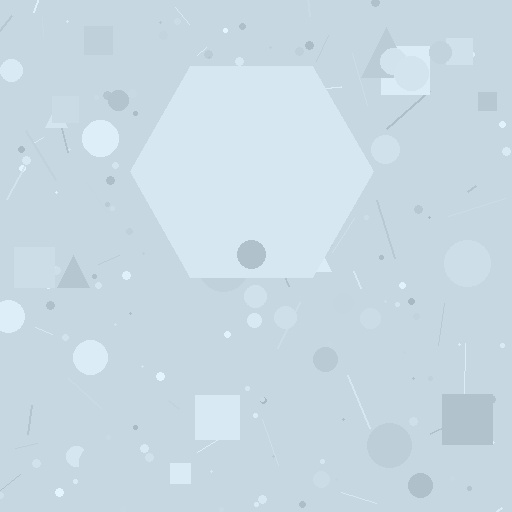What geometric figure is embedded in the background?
A hexagon is embedded in the background.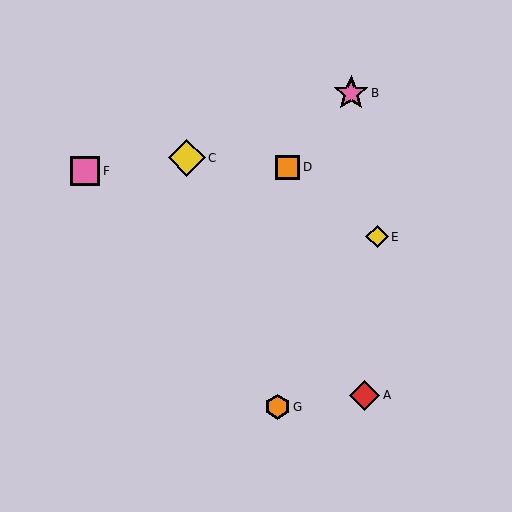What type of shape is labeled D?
Shape D is an orange square.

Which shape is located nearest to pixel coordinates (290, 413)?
The orange hexagon (labeled G) at (277, 407) is nearest to that location.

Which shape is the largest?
The yellow diamond (labeled C) is the largest.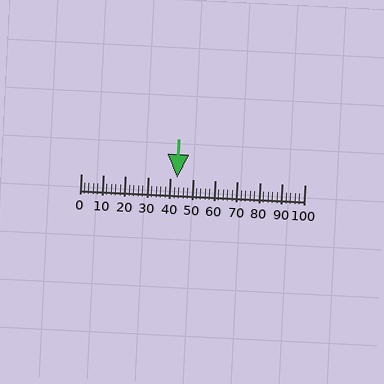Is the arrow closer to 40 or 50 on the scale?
The arrow is closer to 40.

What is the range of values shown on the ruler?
The ruler shows values from 0 to 100.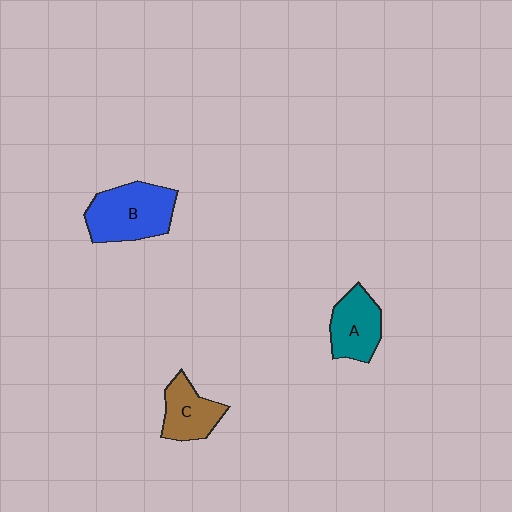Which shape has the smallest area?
Shape C (brown).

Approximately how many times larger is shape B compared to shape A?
Approximately 1.4 times.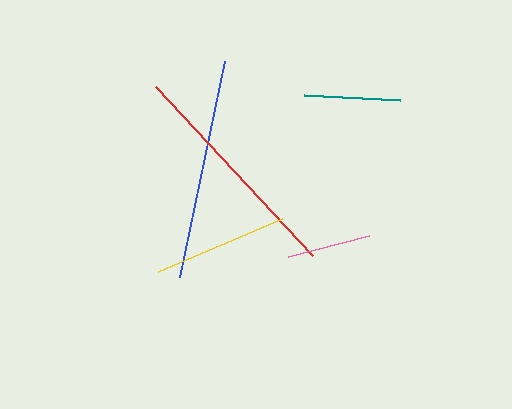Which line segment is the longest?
The red line is the longest at approximately 231 pixels.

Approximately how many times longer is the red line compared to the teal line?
The red line is approximately 2.4 times the length of the teal line.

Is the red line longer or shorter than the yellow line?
The red line is longer than the yellow line.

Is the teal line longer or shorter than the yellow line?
The yellow line is longer than the teal line.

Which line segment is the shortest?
The pink line is the shortest at approximately 83 pixels.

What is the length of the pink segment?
The pink segment is approximately 83 pixels long.